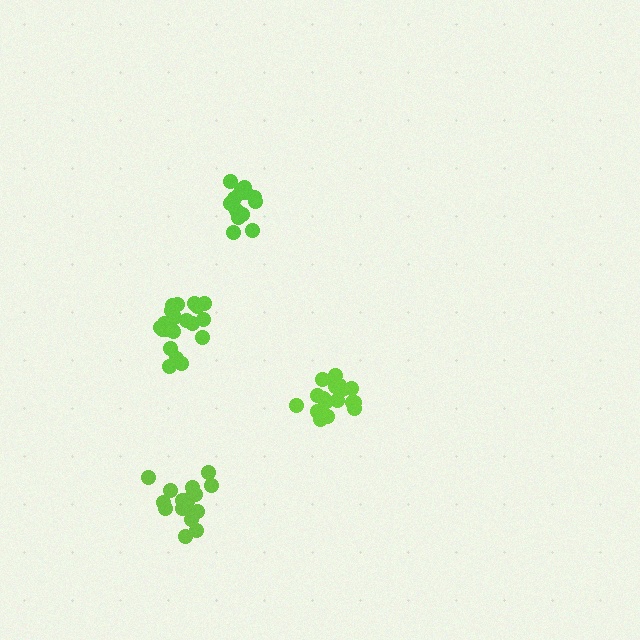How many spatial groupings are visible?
There are 4 spatial groupings.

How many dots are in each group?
Group 1: 17 dots, Group 2: 18 dots, Group 3: 15 dots, Group 4: 20 dots (70 total).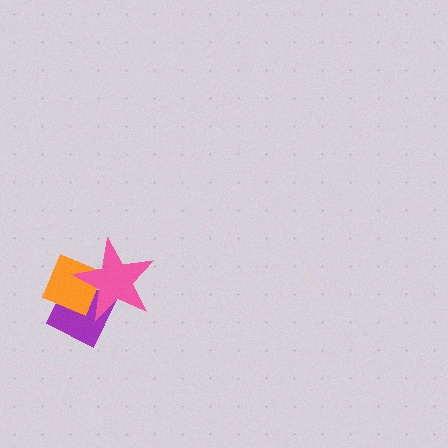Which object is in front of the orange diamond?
The pink star is in front of the orange diamond.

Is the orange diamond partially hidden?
Yes, it is partially covered by another shape.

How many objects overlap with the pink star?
2 objects overlap with the pink star.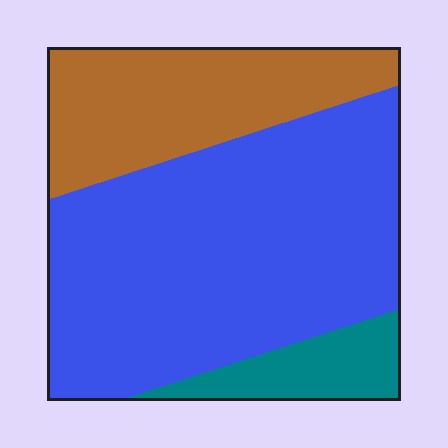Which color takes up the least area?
Teal, at roughly 10%.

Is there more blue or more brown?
Blue.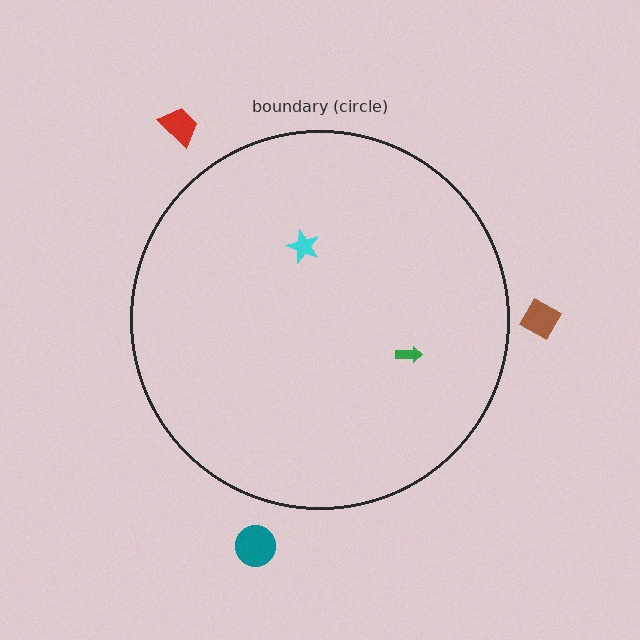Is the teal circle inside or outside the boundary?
Outside.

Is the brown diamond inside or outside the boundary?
Outside.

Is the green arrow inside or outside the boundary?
Inside.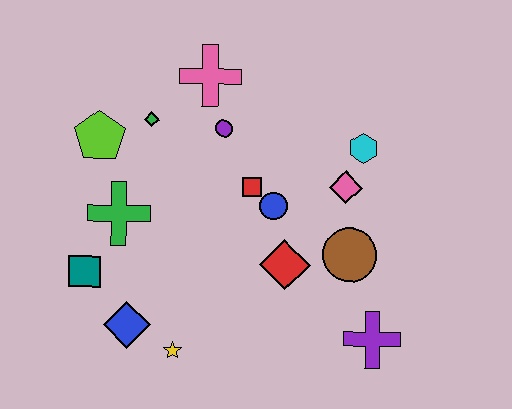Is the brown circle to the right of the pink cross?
Yes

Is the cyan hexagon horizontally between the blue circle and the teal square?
No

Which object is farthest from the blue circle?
The teal square is farthest from the blue circle.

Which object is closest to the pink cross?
The purple circle is closest to the pink cross.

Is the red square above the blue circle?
Yes